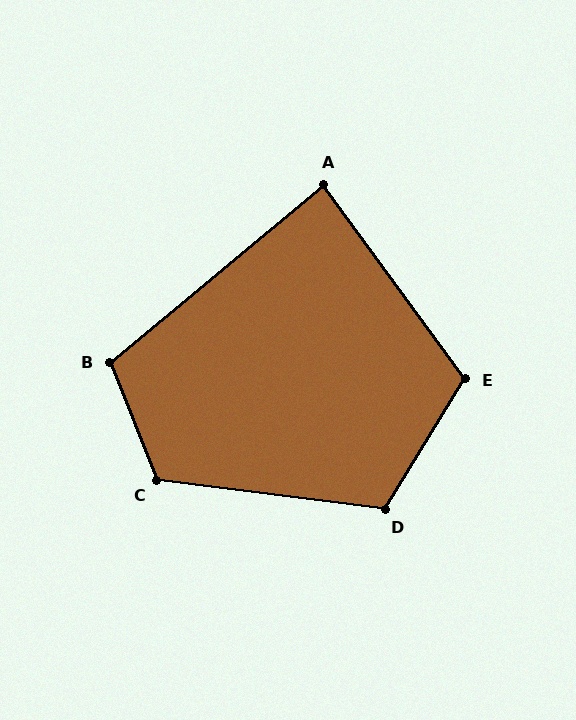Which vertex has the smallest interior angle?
A, at approximately 87 degrees.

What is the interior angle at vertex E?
Approximately 112 degrees (obtuse).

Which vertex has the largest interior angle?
C, at approximately 119 degrees.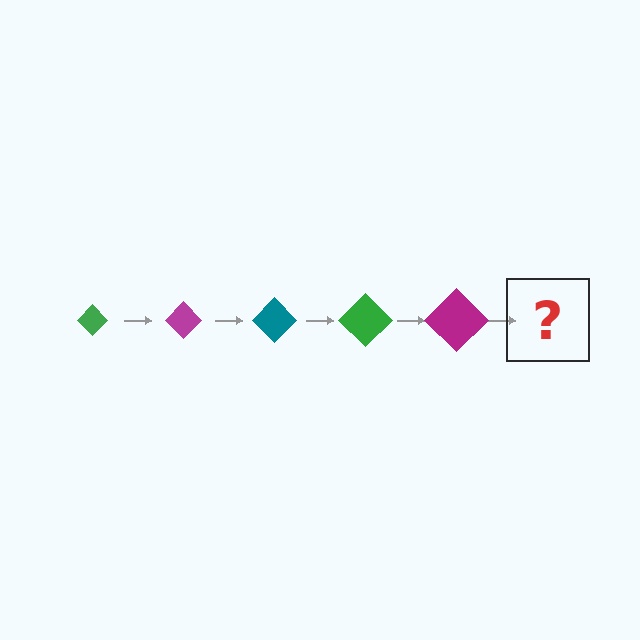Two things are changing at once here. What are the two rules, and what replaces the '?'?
The two rules are that the diamond grows larger each step and the color cycles through green, magenta, and teal. The '?' should be a teal diamond, larger than the previous one.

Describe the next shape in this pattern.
It should be a teal diamond, larger than the previous one.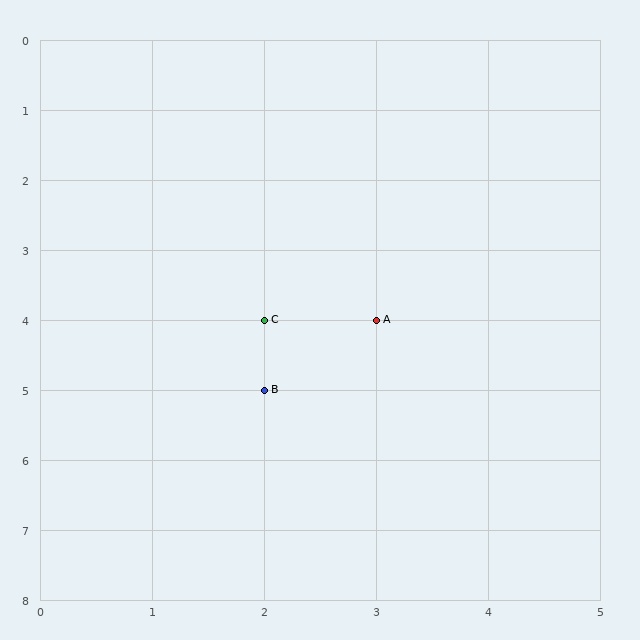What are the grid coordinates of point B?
Point B is at grid coordinates (2, 5).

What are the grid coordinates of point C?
Point C is at grid coordinates (2, 4).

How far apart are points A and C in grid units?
Points A and C are 1 column apart.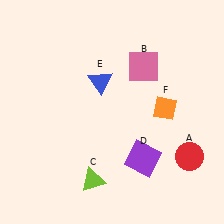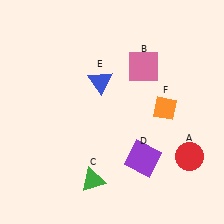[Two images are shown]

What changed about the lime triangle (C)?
In Image 1, C is lime. In Image 2, it changed to green.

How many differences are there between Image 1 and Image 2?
There is 1 difference between the two images.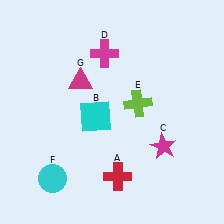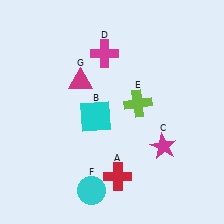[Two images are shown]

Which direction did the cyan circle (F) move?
The cyan circle (F) moved right.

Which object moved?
The cyan circle (F) moved right.